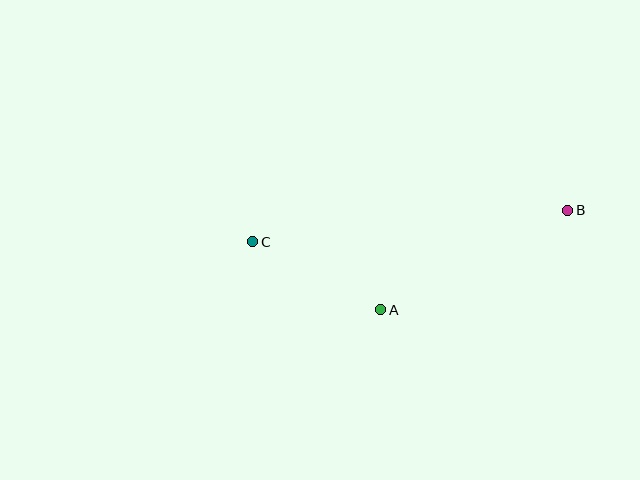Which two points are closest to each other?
Points A and C are closest to each other.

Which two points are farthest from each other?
Points B and C are farthest from each other.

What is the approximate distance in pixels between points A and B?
The distance between A and B is approximately 212 pixels.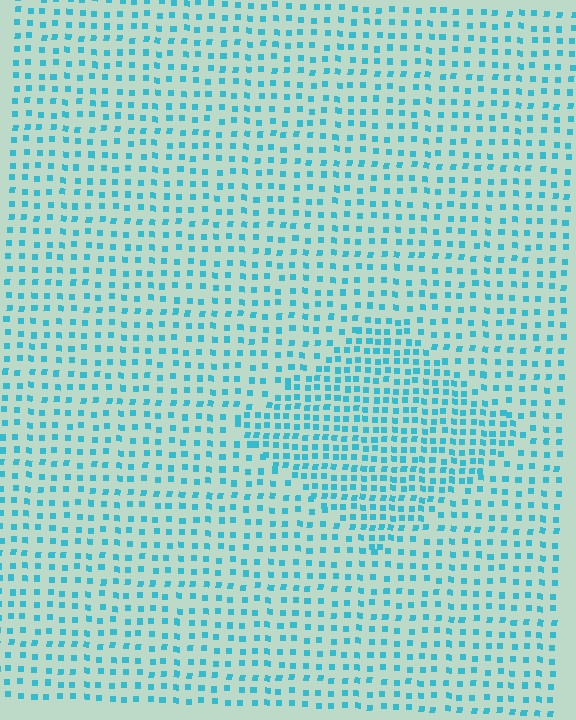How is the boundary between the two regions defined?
The boundary is defined by a change in element density (approximately 1.7x ratio). All elements are the same color, size, and shape.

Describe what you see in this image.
The image contains small cyan elements arranged at two different densities. A diamond-shaped region is visible where the elements are more densely packed than the surrounding area.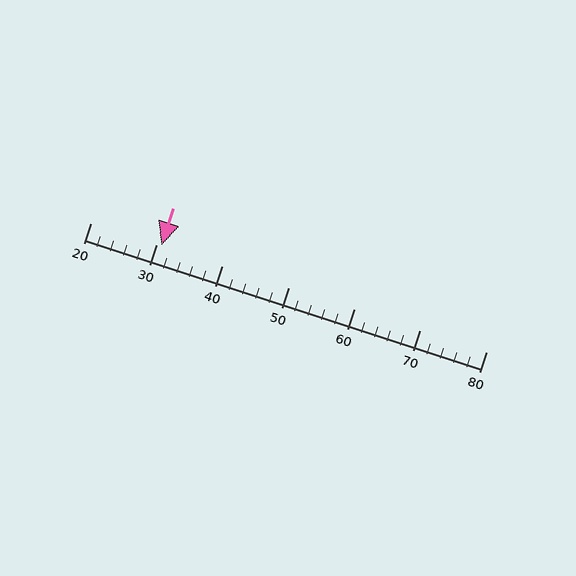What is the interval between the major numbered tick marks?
The major tick marks are spaced 10 units apart.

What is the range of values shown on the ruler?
The ruler shows values from 20 to 80.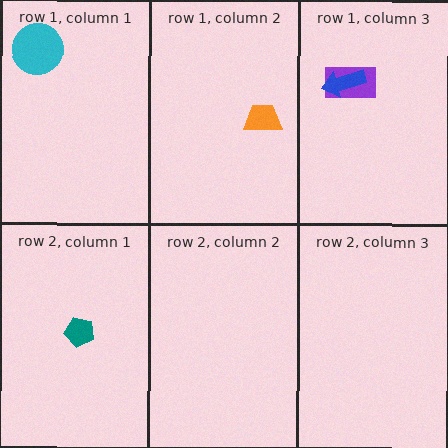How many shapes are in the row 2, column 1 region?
1.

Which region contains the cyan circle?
The row 1, column 1 region.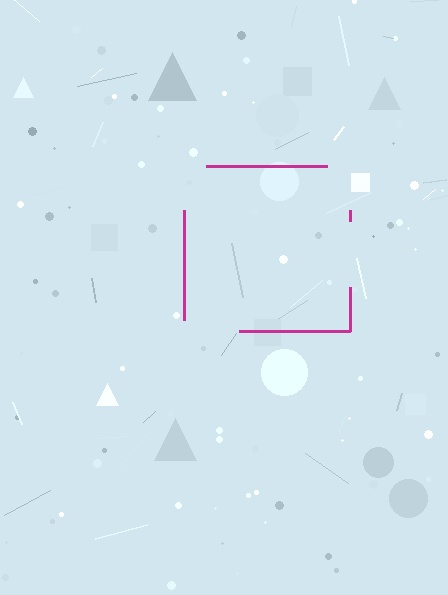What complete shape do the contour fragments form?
The contour fragments form a square.